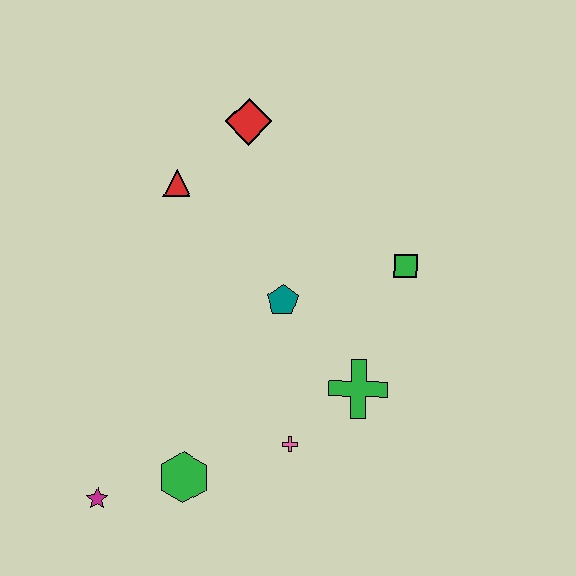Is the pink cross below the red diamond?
Yes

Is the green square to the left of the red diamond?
No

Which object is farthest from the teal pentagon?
The magenta star is farthest from the teal pentagon.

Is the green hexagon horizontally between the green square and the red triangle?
Yes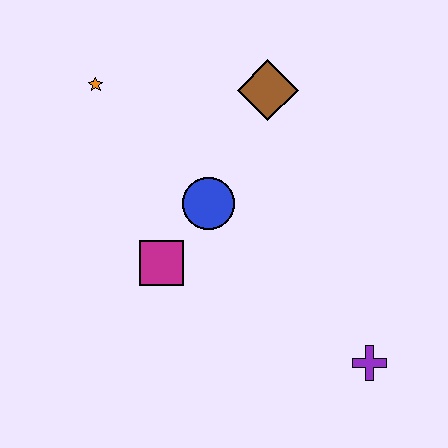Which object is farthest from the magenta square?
The purple cross is farthest from the magenta square.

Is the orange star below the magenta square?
No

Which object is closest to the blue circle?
The magenta square is closest to the blue circle.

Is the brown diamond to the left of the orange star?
No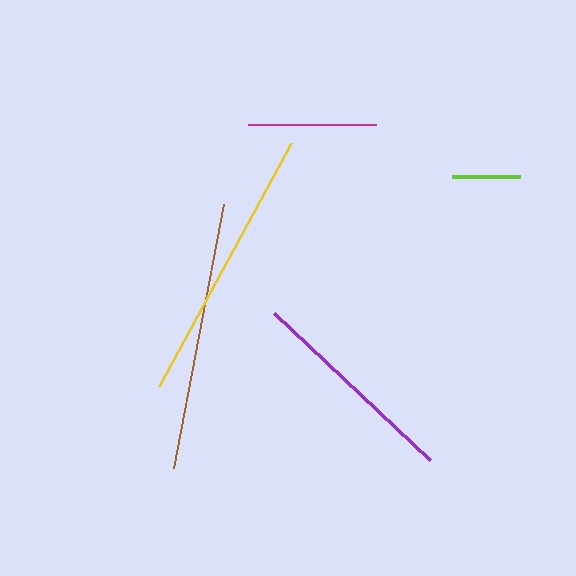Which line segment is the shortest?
The lime line is the shortest at approximately 68 pixels.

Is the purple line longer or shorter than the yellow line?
The yellow line is longer than the purple line.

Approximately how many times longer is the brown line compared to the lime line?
The brown line is approximately 3.9 times the length of the lime line.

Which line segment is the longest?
The yellow line is the longest at approximately 276 pixels.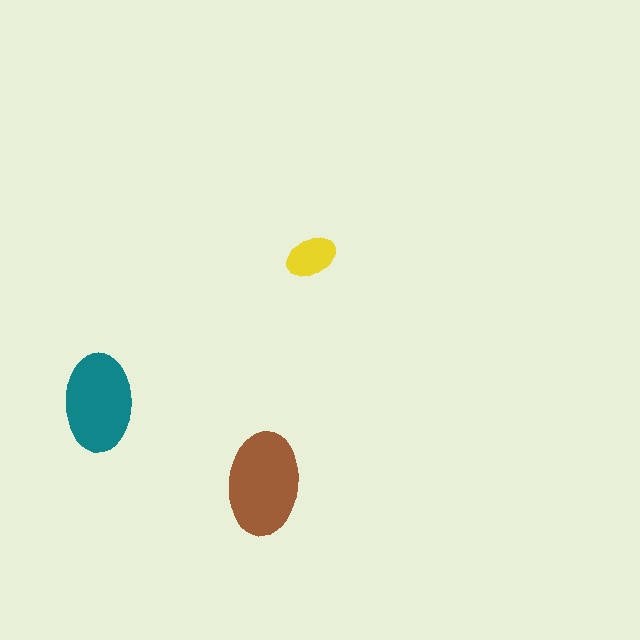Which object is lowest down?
The brown ellipse is bottommost.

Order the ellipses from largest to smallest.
the brown one, the teal one, the yellow one.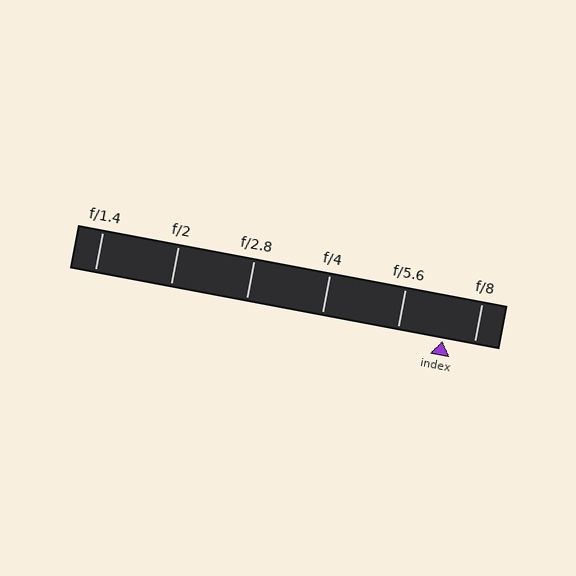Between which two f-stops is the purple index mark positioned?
The index mark is between f/5.6 and f/8.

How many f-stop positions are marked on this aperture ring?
There are 6 f-stop positions marked.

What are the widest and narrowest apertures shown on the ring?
The widest aperture shown is f/1.4 and the narrowest is f/8.